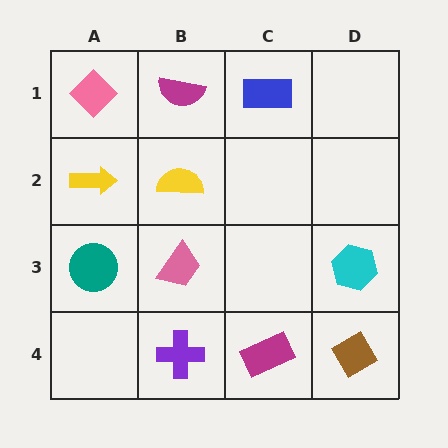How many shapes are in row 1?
3 shapes.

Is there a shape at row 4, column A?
No, that cell is empty.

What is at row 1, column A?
A pink diamond.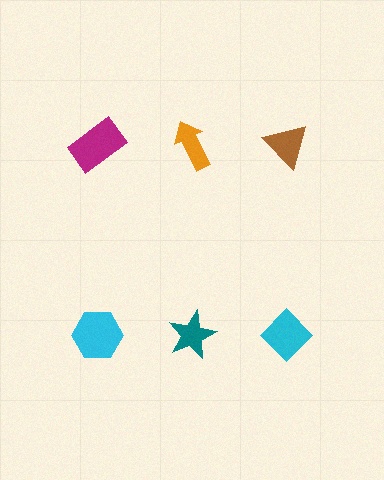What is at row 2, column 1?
A cyan hexagon.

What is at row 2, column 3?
A cyan diamond.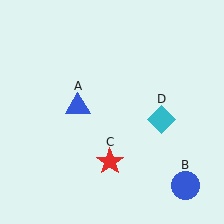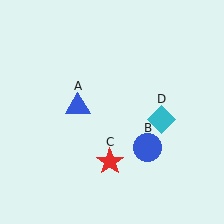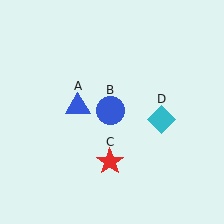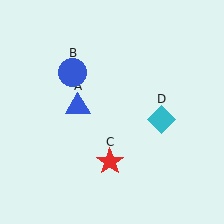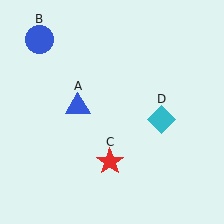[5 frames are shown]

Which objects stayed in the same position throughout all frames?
Blue triangle (object A) and red star (object C) and cyan diamond (object D) remained stationary.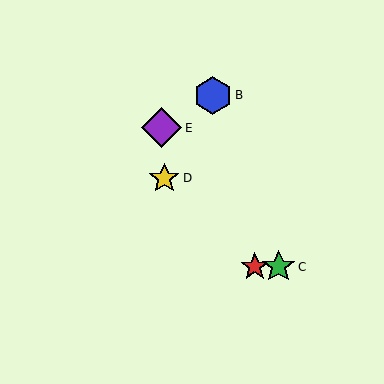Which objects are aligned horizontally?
Objects A, C are aligned horizontally.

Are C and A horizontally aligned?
Yes, both are at y≈267.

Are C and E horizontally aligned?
No, C is at y≈267 and E is at y≈128.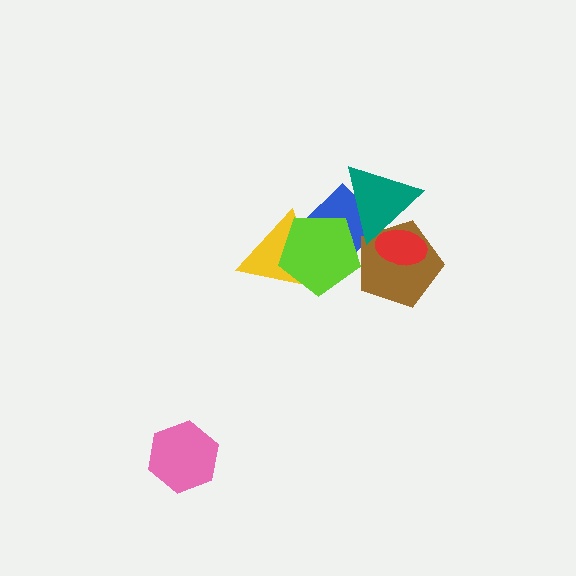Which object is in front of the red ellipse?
The teal triangle is in front of the red ellipse.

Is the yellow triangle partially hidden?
Yes, it is partially covered by another shape.